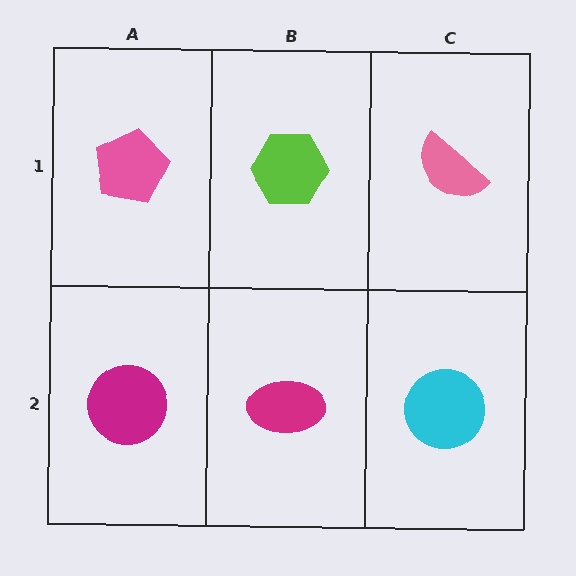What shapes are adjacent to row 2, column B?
A lime hexagon (row 1, column B), a magenta circle (row 2, column A), a cyan circle (row 2, column C).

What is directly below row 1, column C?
A cyan circle.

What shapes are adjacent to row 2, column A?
A pink pentagon (row 1, column A), a magenta ellipse (row 2, column B).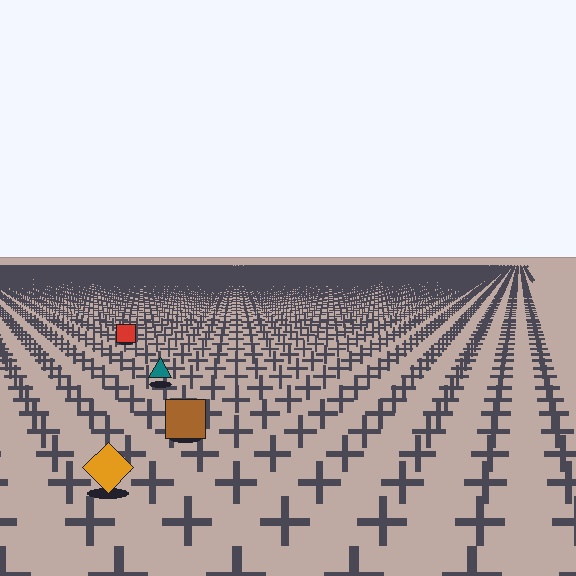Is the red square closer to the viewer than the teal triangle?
No. The teal triangle is closer — you can tell from the texture gradient: the ground texture is coarser near it.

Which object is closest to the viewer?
The orange diamond is closest. The texture marks near it are larger and more spread out.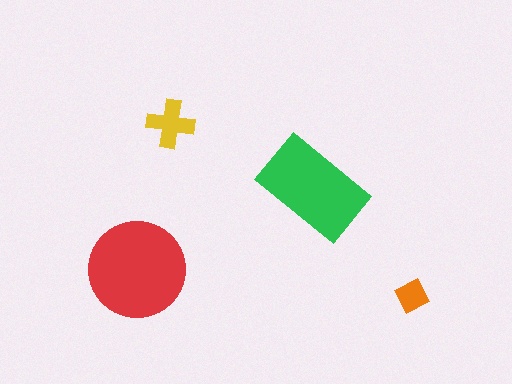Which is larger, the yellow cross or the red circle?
The red circle.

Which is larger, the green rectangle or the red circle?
The red circle.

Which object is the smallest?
The orange diamond.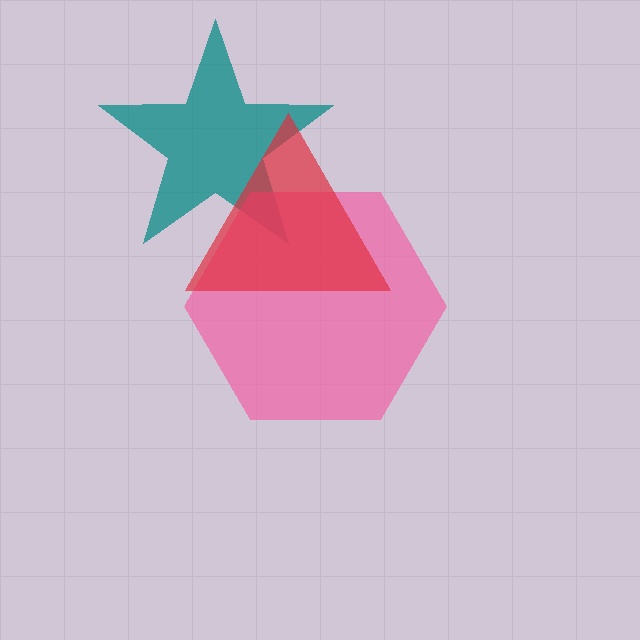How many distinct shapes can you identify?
There are 3 distinct shapes: a teal star, a pink hexagon, a red triangle.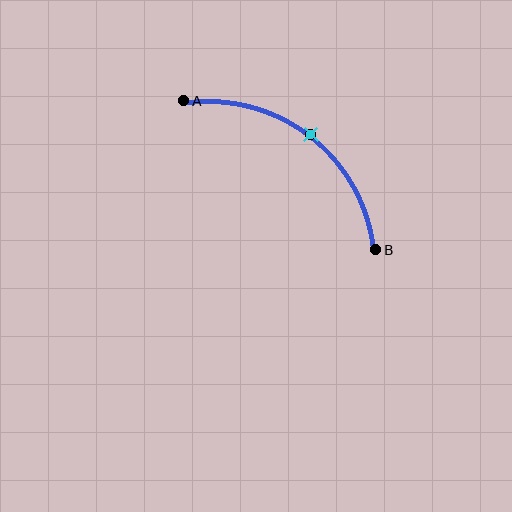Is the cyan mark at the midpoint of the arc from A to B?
Yes. The cyan mark lies on the arc at equal arc-length from both A and B — it is the arc midpoint.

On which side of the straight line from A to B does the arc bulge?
The arc bulges above and to the right of the straight line connecting A and B.